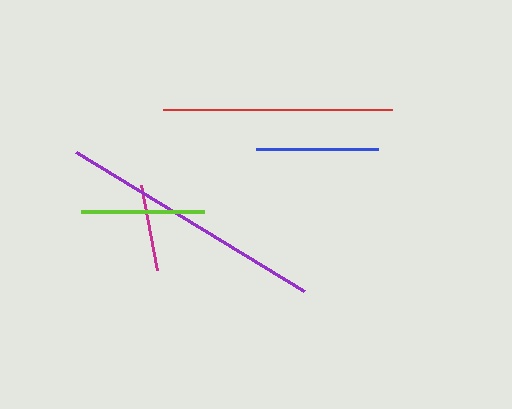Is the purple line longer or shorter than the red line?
The purple line is longer than the red line.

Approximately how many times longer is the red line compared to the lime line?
The red line is approximately 1.9 times the length of the lime line.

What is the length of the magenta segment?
The magenta segment is approximately 86 pixels long.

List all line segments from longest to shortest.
From longest to shortest: purple, red, lime, blue, magenta.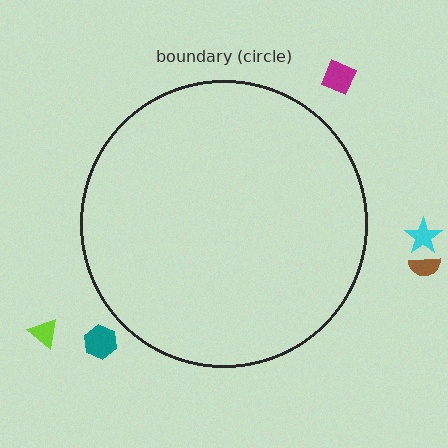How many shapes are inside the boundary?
0 inside, 5 outside.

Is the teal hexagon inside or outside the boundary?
Outside.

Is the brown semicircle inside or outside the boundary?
Outside.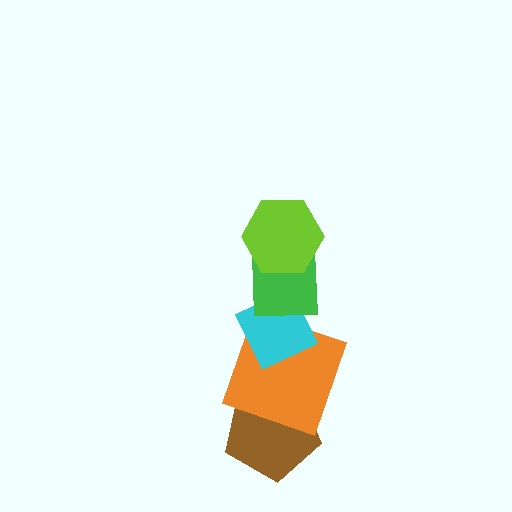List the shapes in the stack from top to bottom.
From top to bottom: the lime hexagon, the green square, the cyan diamond, the orange square, the brown pentagon.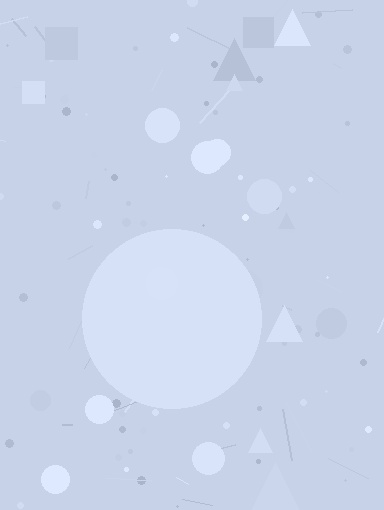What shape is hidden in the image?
A circle is hidden in the image.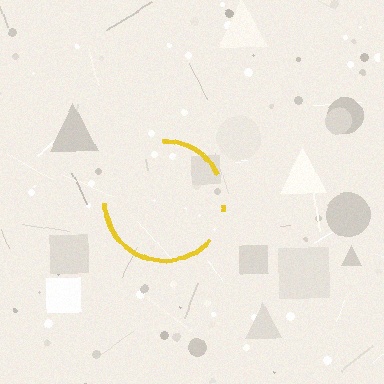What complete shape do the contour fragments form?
The contour fragments form a circle.